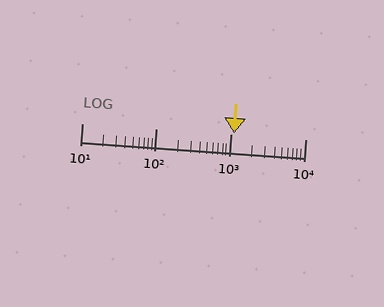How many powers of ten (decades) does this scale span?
The scale spans 3 decades, from 10 to 10000.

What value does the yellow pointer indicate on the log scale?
The pointer indicates approximately 1100.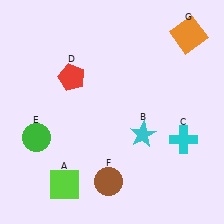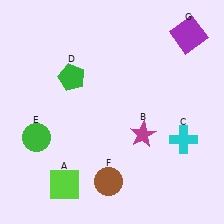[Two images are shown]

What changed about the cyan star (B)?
In Image 1, B is cyan. In Image 2, it changed to magenta.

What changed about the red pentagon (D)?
In Image 1, D is red. In Image 2, it changed to green.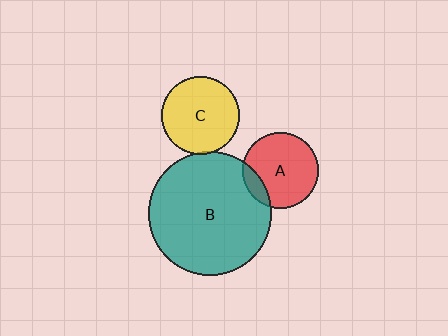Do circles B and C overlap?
Yes.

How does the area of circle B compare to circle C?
Approximately 2.5 times.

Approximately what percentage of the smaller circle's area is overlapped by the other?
Approximately 5%.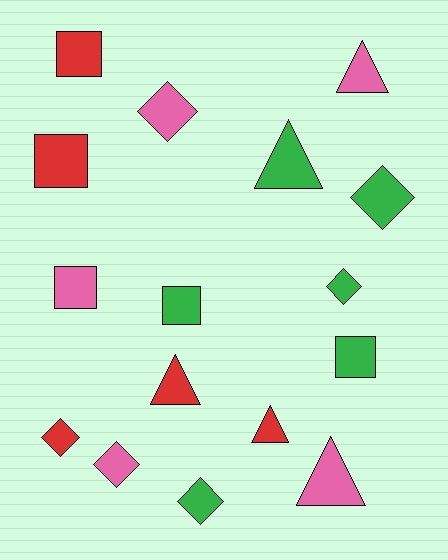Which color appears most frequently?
Green, with 6 objects.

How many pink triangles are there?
There are 2 pink triangles.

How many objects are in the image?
There are 16 objects.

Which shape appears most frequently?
Diamond, with 6 objects.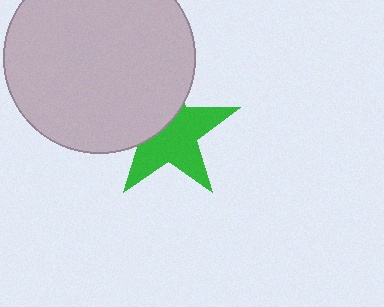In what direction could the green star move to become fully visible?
The green star could move toward the lower-right. That would shift it out from behind the light gray circle entirely.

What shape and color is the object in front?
The object in front is a light gray circle.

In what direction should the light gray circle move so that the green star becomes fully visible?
The light gray circle should move toward the upper-left. That is the shortest direction to clear the overlap and leave the green star fully visible.